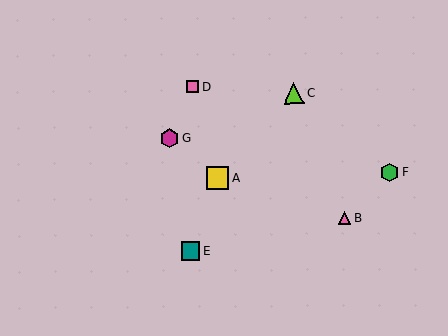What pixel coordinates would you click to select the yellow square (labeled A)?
Click at (218, 178) to select the yellow square A.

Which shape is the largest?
The yellow square (labeled A) is the largest.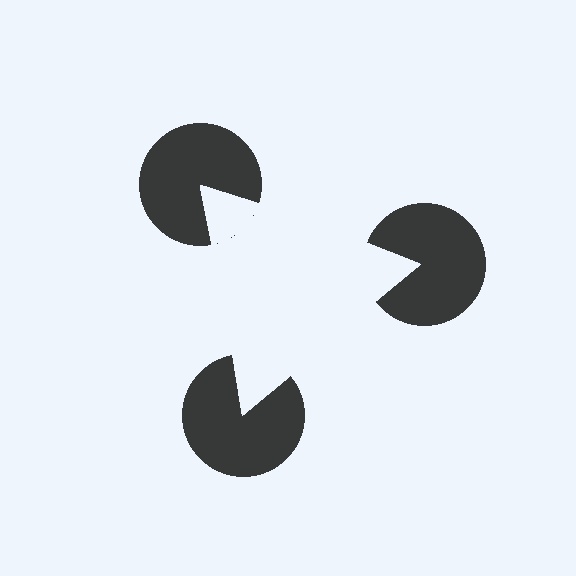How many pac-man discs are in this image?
There are 3 — one at each vertex of the illusory triangle.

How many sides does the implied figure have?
3 sides.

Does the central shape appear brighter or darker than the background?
It typically appears slightly brighter than the background, even though no actual brightness change is drawn.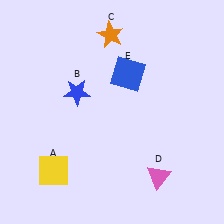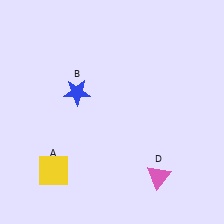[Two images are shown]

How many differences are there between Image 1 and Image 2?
There are 2 differences between the two images.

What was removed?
The orange star (C), the blue square (E) were removed in Image 2.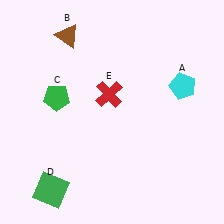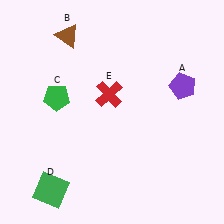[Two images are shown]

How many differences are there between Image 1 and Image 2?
There is 1 difference between the two images.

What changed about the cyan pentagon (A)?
In Image 1, A is cyan. In Image 2, it changed to purple.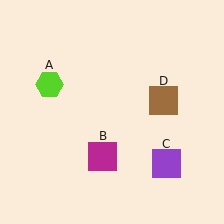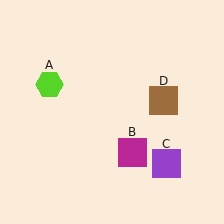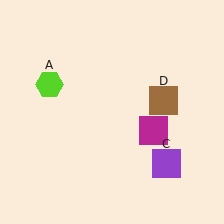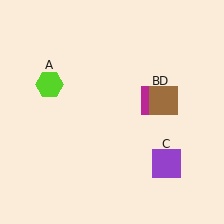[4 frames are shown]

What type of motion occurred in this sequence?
The magenta square (object B) rotated counterclockwise around the center of the scene.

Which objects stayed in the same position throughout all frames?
Lime hexagon (object A) and purple square (object C) and brown square (object D) remained stationary.